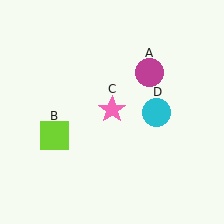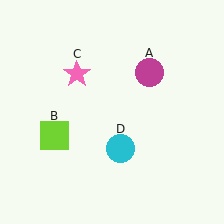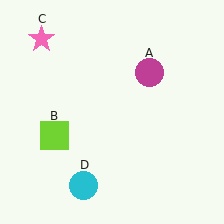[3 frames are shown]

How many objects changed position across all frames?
2 objects changed position: pink star (object C), cyan circle (object D).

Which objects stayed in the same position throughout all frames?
Magenta circle (object A) and lime square (object B) remained stationary.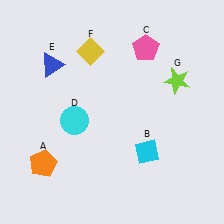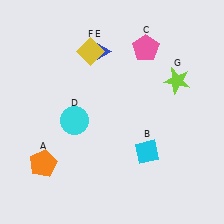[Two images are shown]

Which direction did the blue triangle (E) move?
The blue triangle (E) moved right.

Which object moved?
The blue triangle (E) moved right.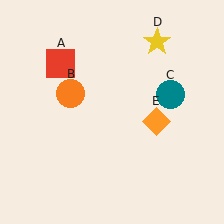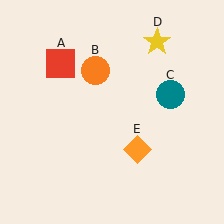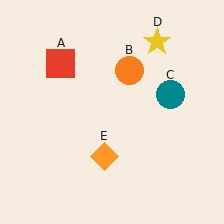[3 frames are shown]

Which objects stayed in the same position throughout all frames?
Red square (object A) and teal circle (object C) and yellow star (object D) remained stationary.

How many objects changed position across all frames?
2 objects changed position: orange circle (object B), orange diamond (object E).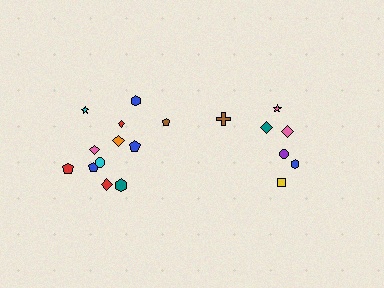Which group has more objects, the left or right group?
The left group.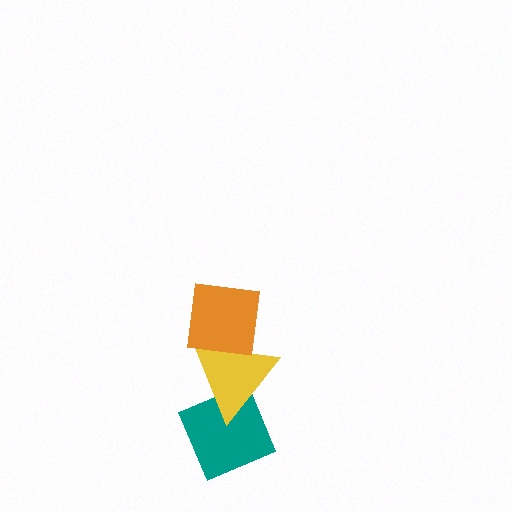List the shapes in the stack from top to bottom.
From top to bottom: the orange square, the yellow triangle, the teal diamond.